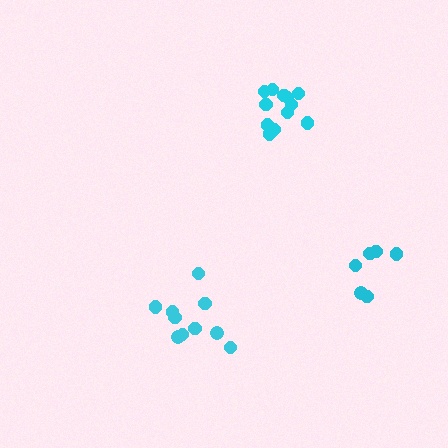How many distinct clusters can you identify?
There are 3 distinct clusters.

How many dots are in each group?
Group 1: 11 dots, Group 2: 12 dots, Group 3: 6 dots (29 total).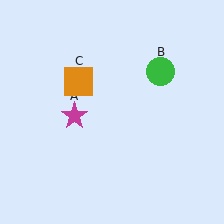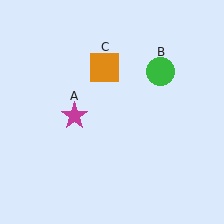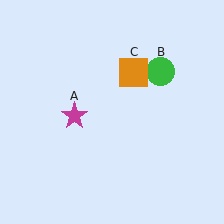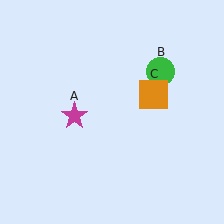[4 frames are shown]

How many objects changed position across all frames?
1 object changed position: orange square (object C).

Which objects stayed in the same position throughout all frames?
Magenta star (object A) and green circle (object B) remained stationary.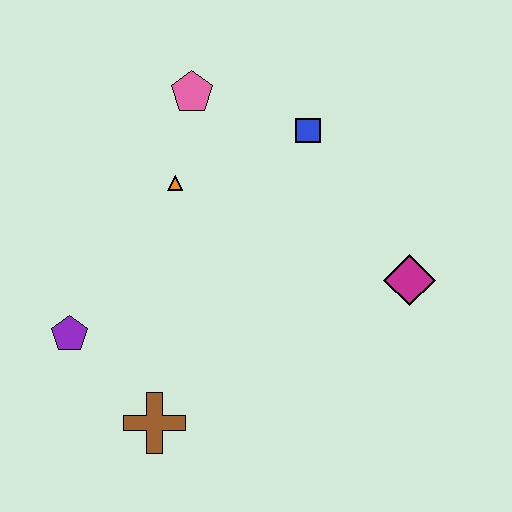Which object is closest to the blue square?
The pink pentagon is closest to the blue square.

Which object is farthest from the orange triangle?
The magenta diamond is farthest from the orange triangle.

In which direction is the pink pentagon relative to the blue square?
The pink pentagon is to the left of the blue square.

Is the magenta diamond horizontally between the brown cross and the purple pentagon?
No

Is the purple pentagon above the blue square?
No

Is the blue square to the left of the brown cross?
No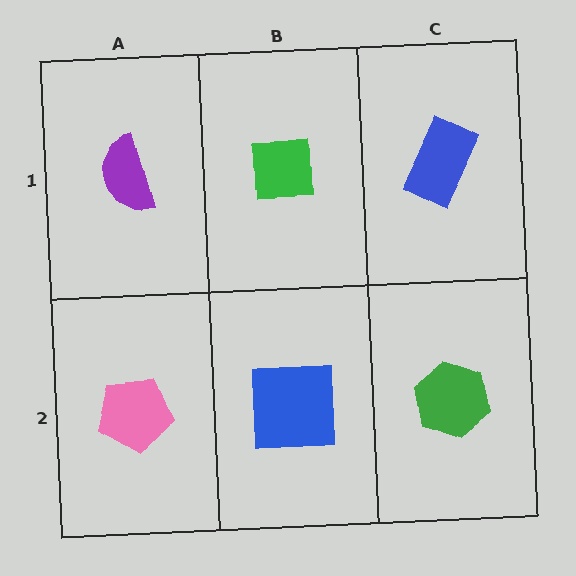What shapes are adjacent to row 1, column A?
A pink pentagon (row 2, column A), a green square (row 1, column B).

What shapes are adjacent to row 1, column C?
A green hexagon (row 2, column C), a green square (row 1, column B).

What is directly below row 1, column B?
A blue square.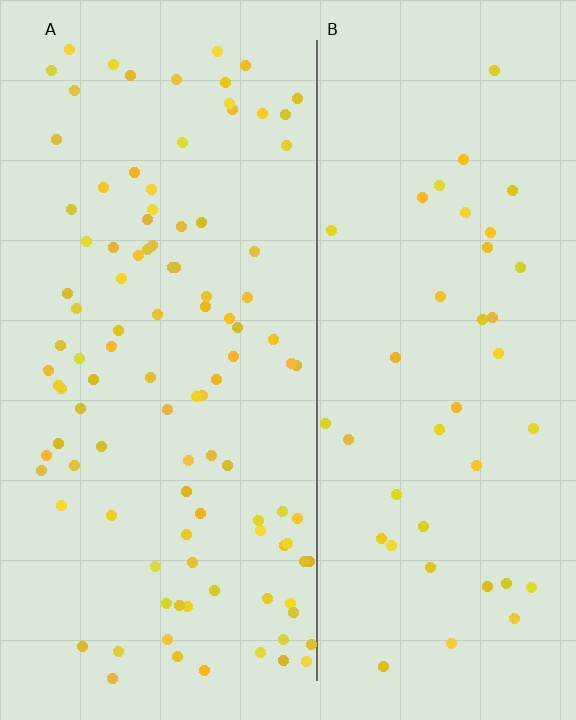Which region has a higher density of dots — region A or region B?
A (the left).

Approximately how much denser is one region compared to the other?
Approximately 2.5× — region A over region B.